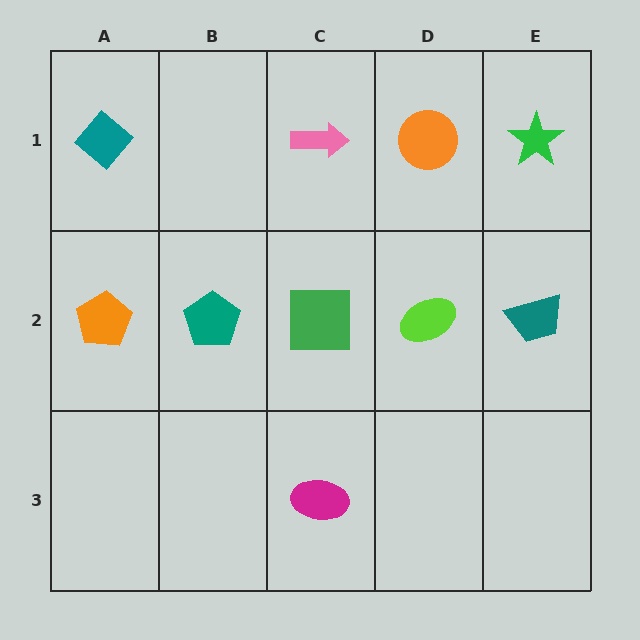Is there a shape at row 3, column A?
No, that cell is empty.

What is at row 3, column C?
A magenta ellipse.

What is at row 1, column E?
A green star.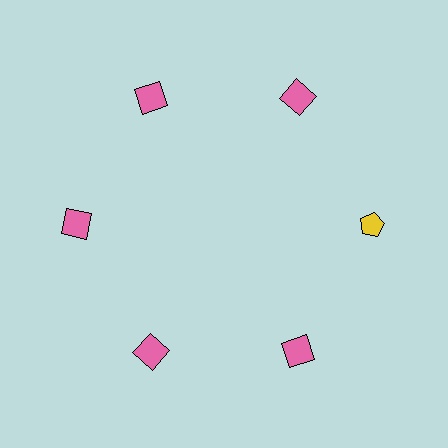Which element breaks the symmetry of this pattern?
The yellow pentagon at roughly the 3 o'clock position breaks the symmetry. All other shapes are pink squares.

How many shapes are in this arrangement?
There are 6 shapes arranged in a ring pattern.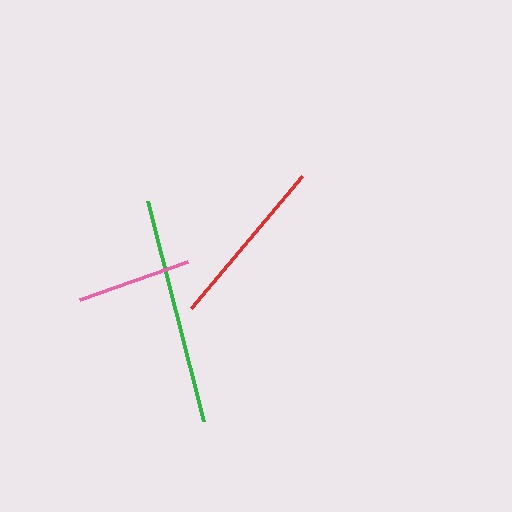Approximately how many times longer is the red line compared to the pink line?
The red line is approximately 1.5 times the length of the pink line.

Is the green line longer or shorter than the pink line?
The green line is longer than the pink line.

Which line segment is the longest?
The green line is the longest at approximately 228 pixels.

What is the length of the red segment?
The red segment is approximately 172 pixels long.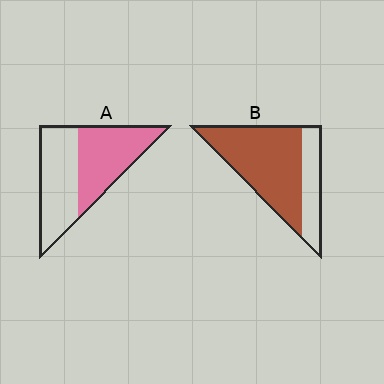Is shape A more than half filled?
Roughly half.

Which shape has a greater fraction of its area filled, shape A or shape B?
Shape B.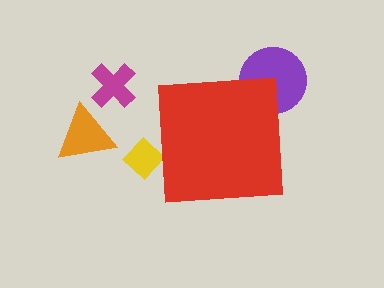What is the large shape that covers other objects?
A red square.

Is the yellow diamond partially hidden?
Yes, the yellow diamond is partially hidden behind the red square.